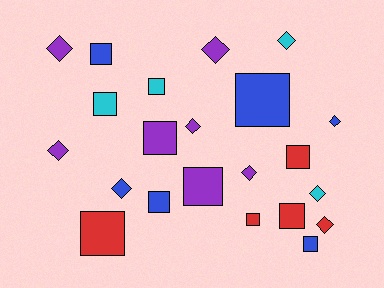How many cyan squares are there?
There are 2 cyan squares.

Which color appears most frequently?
Purple, with 7 objects.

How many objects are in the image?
There are 22 objects.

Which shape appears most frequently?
Square, with 12 objects.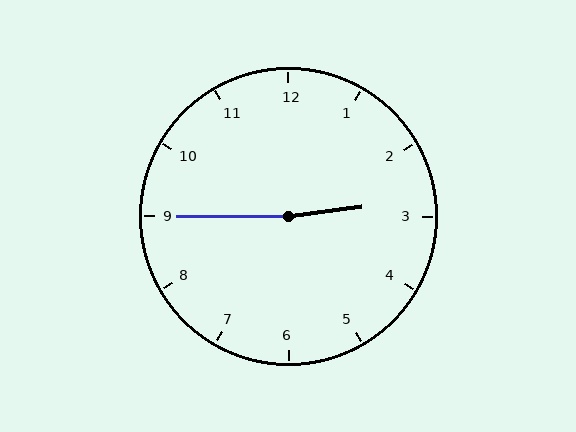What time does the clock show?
2:45.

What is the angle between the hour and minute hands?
Approximately 172 degrees.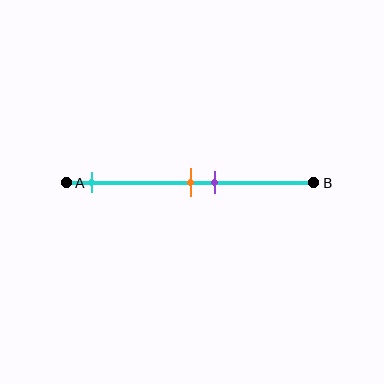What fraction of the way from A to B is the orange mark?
The orange mark is approximately 50% (0.5) of the way from A to B.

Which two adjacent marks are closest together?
The orange and purple marks are the closest adjacent pair.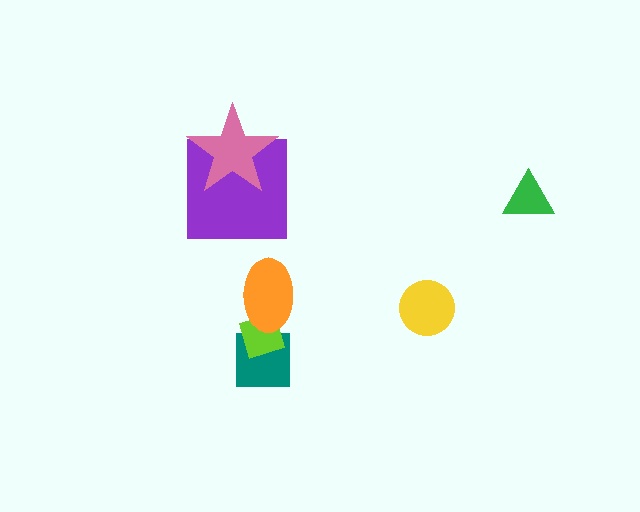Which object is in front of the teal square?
The lime diamond is in front of the teal square.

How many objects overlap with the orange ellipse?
1 object overlaps with the orange ellipse.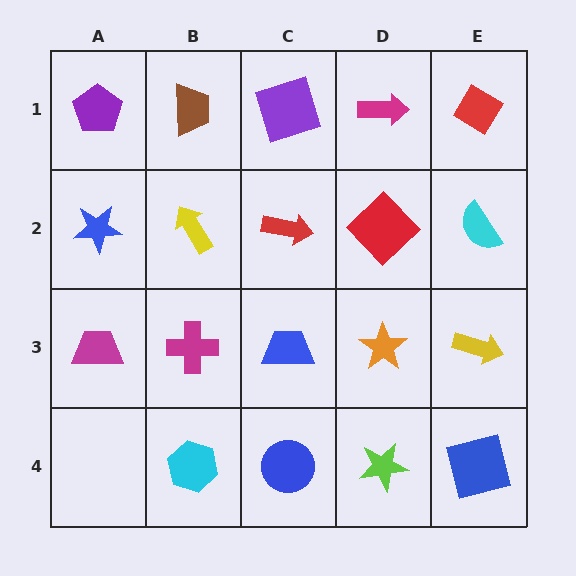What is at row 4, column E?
A blue square.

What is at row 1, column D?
A magenta arrow.